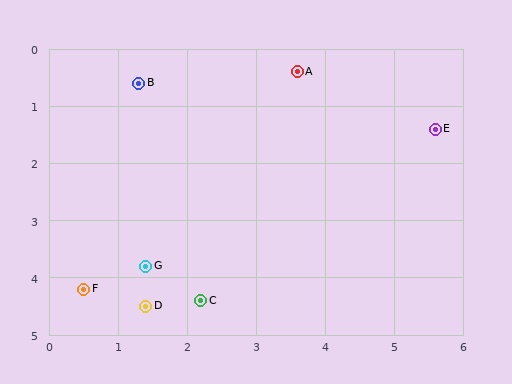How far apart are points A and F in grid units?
Points A and F are about 4.9 grid units apart.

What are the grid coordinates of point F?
Point F is at approximately (0.5, 4.2).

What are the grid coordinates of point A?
Point A is at approximately (3.6, 0.4).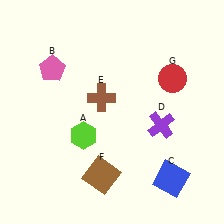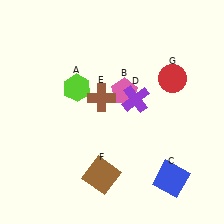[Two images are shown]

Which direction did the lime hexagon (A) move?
The lime hexagon (A) moved up.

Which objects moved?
The objects that moved are: the lime hexagon (A), the pink pentagon (B), the purple cross (D).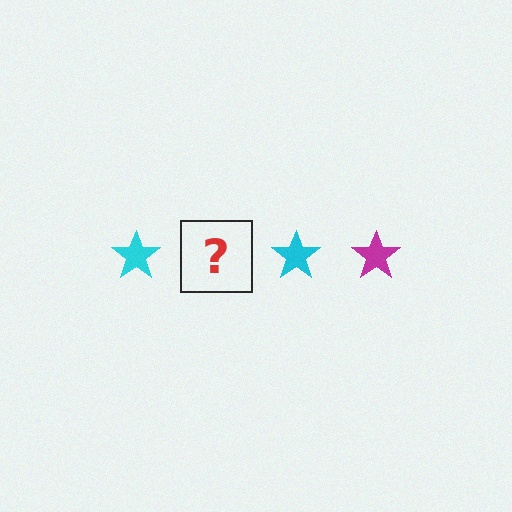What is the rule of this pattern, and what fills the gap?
The rule is that the pattern cycles through cyan, magenta stars. The gap should be filled with a magenta star.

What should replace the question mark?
The question mark should be replaced with a magenta star.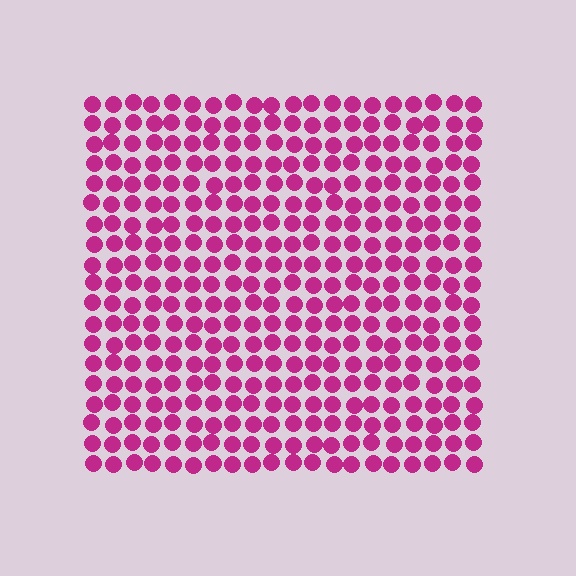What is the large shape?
The large shape is a square.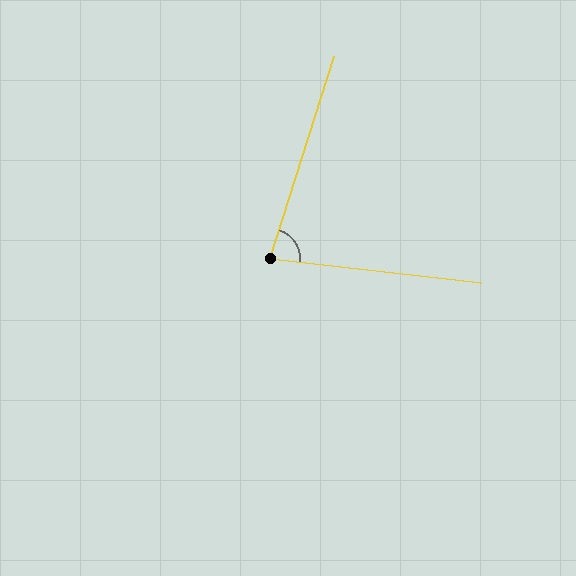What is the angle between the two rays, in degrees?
Approximately 79 degrees.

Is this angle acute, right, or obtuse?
It is acute.